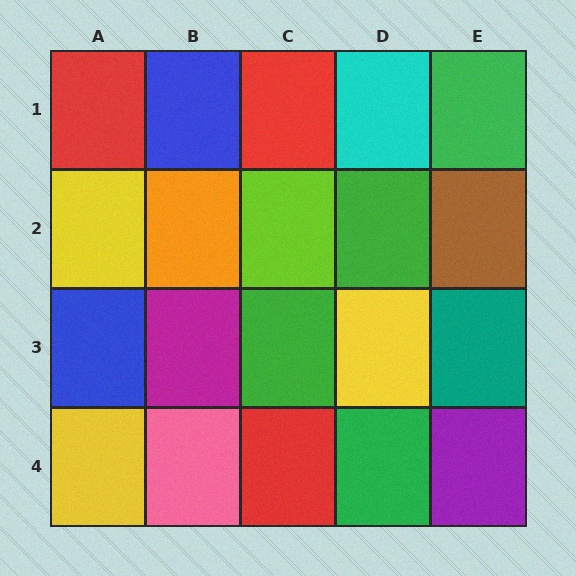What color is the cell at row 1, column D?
Cyan.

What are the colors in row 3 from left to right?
Blue, magenta, green, yellow, teal.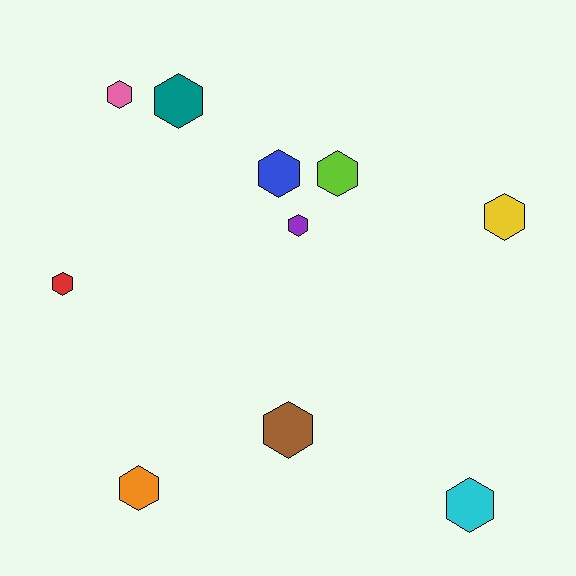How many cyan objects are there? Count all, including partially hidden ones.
There is 1 cyan object.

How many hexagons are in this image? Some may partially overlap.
There are 10 hexagons.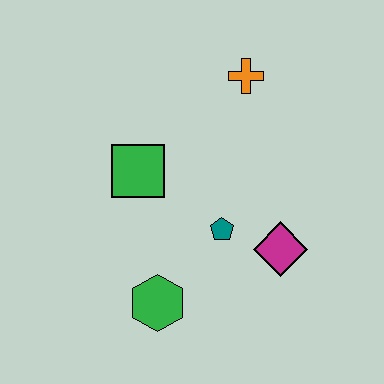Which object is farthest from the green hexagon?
The orange cross is farthest from the green hexagon.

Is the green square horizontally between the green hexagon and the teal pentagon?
No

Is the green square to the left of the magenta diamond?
Yes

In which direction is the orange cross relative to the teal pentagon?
The orange cross is above the teal pentagon.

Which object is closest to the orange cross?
The green square is closest to the orange cross.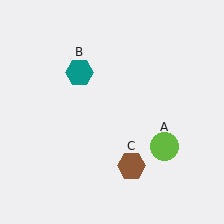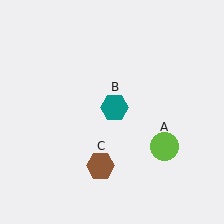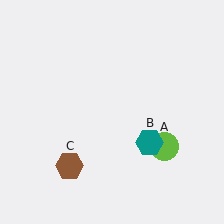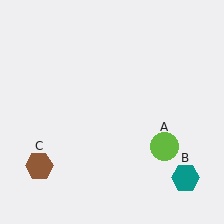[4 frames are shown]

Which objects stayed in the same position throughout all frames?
Lime circle (object A) remained stationary.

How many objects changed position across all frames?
2 objects changed position: teal hexagon (object B), brown hexagon (object C).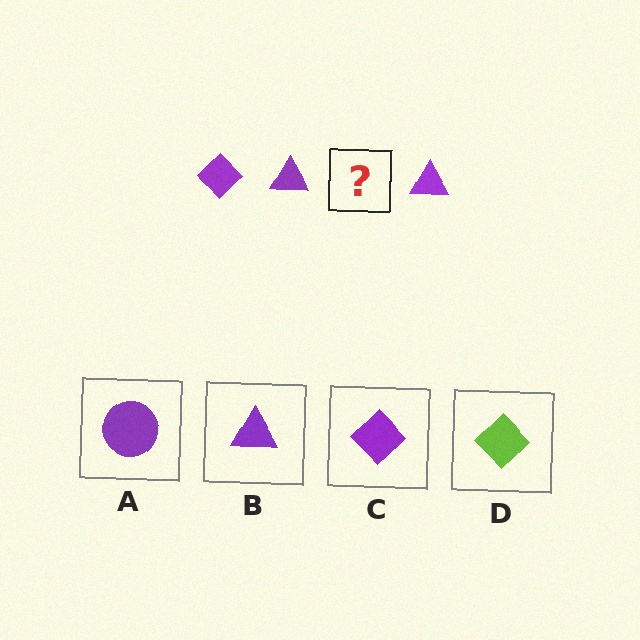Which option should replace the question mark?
Option C.